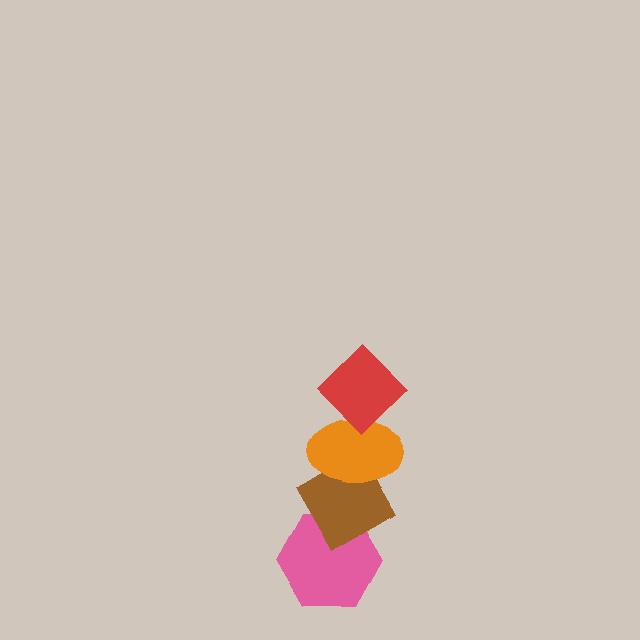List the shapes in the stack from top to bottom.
From top to bottom: the red diamond, the orange ellipse, the brown diamond, the pink hexagon.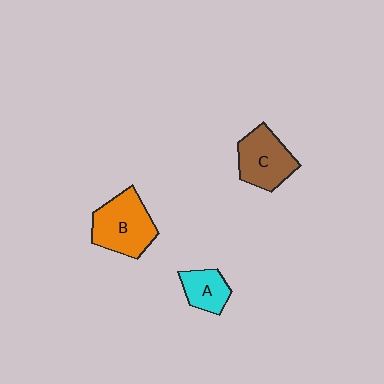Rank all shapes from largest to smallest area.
From largest to smallest: B (orange), C (brown), A (cyan).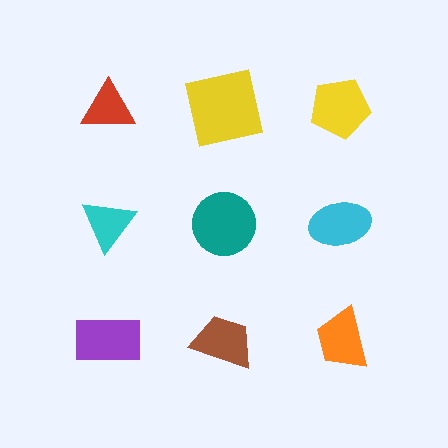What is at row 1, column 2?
A yellow square.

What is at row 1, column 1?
A red triangle.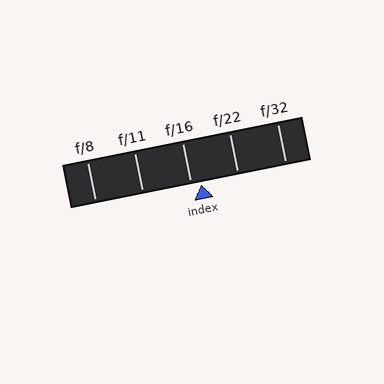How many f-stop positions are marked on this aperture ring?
There are 5 f-stop positions marked.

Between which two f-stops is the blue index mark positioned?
The index mark is between f/16 and f/22.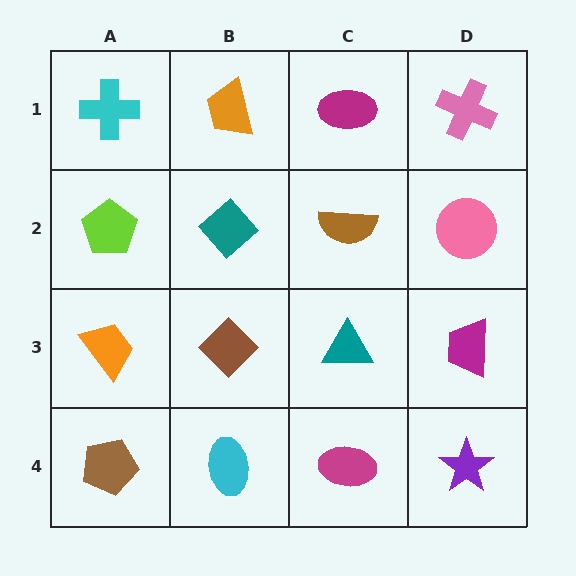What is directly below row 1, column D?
A pink circle.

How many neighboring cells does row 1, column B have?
3.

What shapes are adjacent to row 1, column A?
A lime pentagon (row 2, column A), an orange trapezoid (row 1, column B).